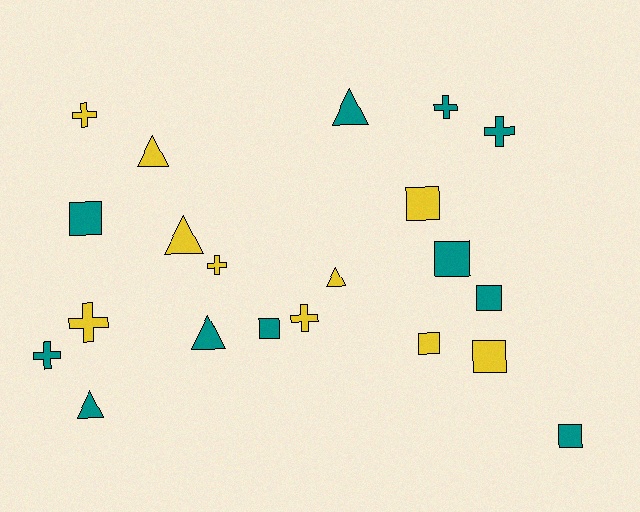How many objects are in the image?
There are 21 objects.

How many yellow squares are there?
There are 3 yellow squares.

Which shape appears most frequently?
Square, with 8 objects.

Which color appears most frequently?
Teal, with 11 objects.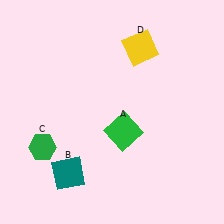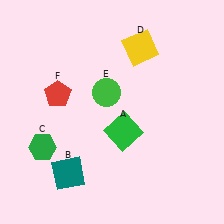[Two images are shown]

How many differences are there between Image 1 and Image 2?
There are 2 differences between the two images.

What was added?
A green circle (E), a red pentagon (F) were added in Image 2.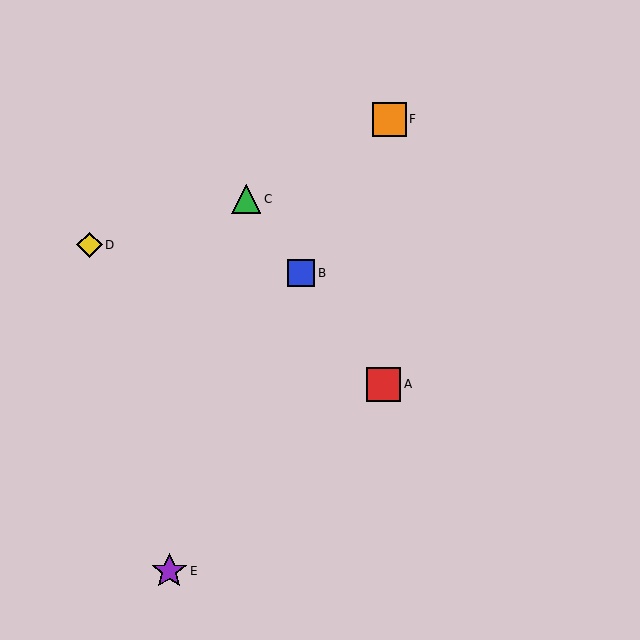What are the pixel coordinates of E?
Object E is at (169, 571).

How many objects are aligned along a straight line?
3 objects (A, B, C) are aligned along a straight line.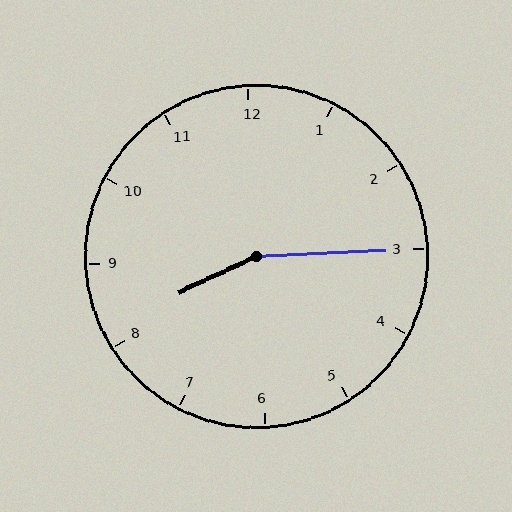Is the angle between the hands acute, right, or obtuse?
It is obtuse.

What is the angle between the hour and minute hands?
Approximately 158 degrees.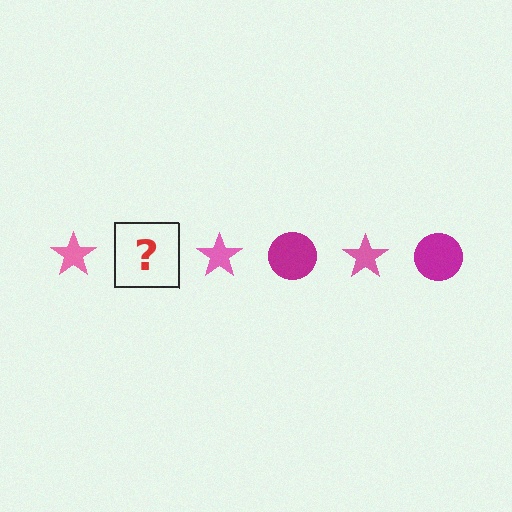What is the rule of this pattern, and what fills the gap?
The rule is that the pattern alternates between pink star and magenta circle. The gap should be filled with a magenta circle.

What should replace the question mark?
The question mark should be replaced with a magenta circle.